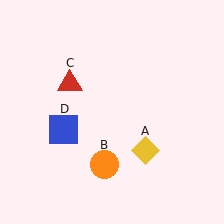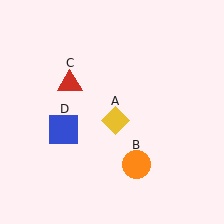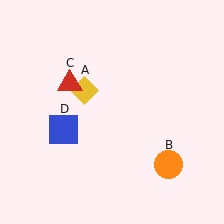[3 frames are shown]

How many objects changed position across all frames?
2 objects changed position: yellow diamond (object A), orange circle (object B).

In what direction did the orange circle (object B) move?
The orange circle (object B) moved right.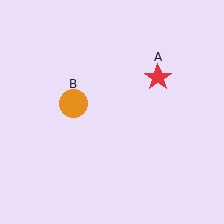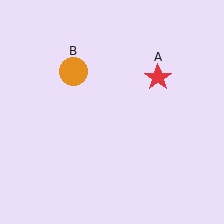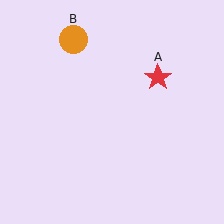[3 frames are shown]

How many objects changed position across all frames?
1 object changed position: orange circle (object B).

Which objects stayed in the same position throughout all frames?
Red star (object A) remained stationary.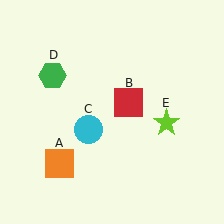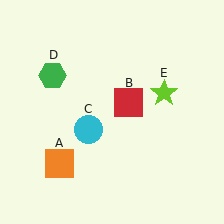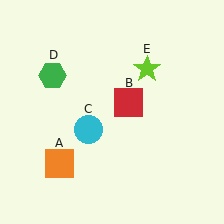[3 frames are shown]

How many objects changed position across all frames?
1 object changed position: lime star (object E).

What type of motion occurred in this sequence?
The lime star (object E) rotated counterclockwise around the center of the scene.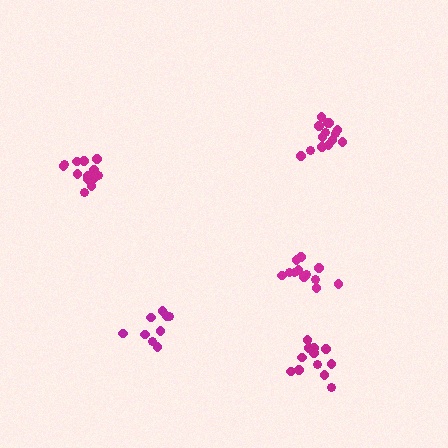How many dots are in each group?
Group 1: 12 dots, Group 2: 9 dots, Group 3: 14 dots, Group 4: 12 dots, Group 5: 14 dots (61 total).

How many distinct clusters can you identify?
There are 5 distinct clusters.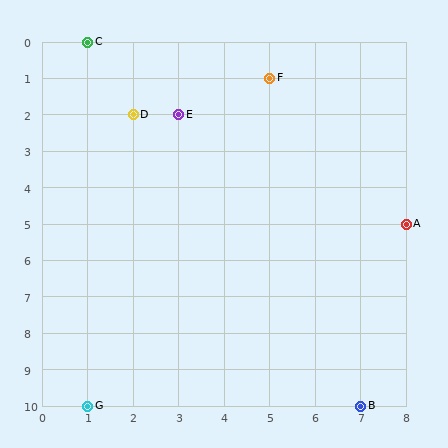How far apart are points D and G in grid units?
Points D and G are 1 column and 8 rows apart (about 8.1 grid units diagonally).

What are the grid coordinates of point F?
Point F is at grid coordinates (5, 1).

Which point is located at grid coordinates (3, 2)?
Point E is at (3, 2).